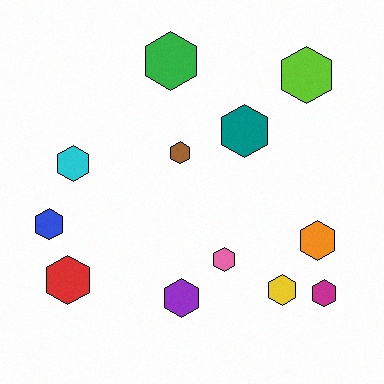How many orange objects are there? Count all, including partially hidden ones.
There is 1 orange object.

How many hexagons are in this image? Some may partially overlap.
There are 12 hexagons.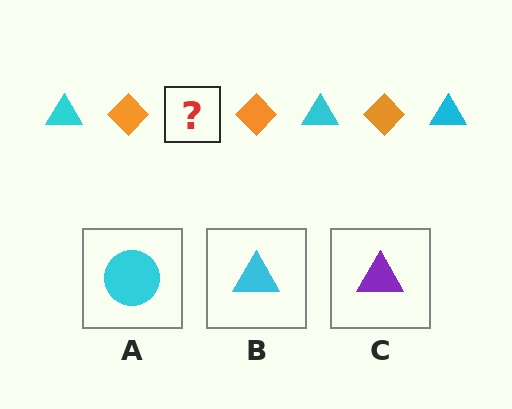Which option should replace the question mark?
Option B.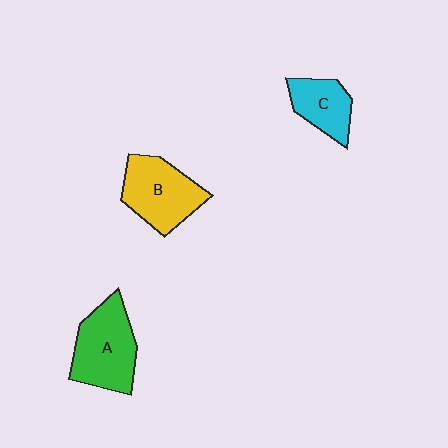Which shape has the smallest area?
Shape C (cyan).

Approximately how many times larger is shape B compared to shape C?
Approximately 1.5 times.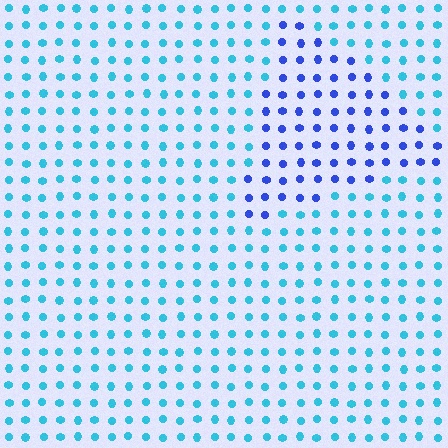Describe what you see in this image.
The image is filled with small cyan elements in a uniform arrangement. A triangle-shaped region is visible where the elements are tinted to a slightly different hue, forming a subtle color boundary.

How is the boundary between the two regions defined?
The boundary is defined purely by a slight shift in hue (about 42 degrees). Spacing, size, and orientation are identical on both sides.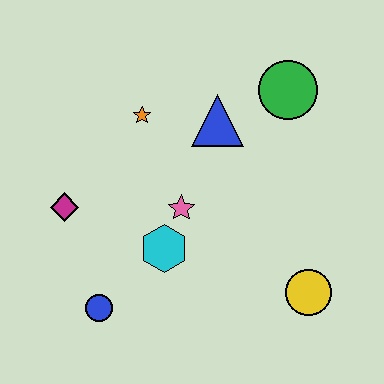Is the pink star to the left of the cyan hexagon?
No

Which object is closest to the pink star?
The cyan hexagon is closest to the pink star.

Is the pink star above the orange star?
No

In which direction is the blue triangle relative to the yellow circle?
The blue triangle is above the yellow circle.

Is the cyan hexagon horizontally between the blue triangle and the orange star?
Yes